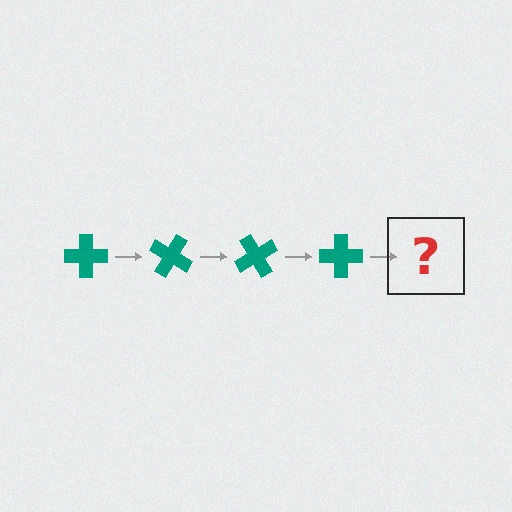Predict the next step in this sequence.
The next step is a teal cross rotated 120 degrees.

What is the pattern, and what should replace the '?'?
The pattern is that the cross rotates 30 degrees each step. The '?' should be a teal cross rotated 120 degrees.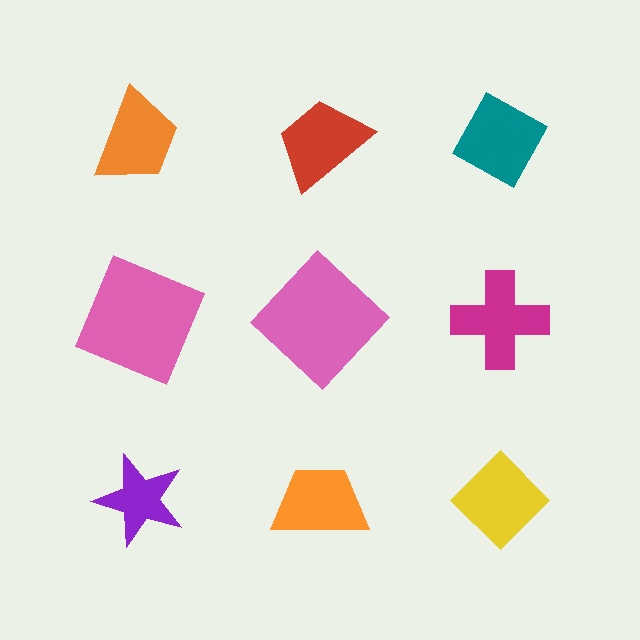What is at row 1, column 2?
A red trapezoid.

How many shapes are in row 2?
3 shapes.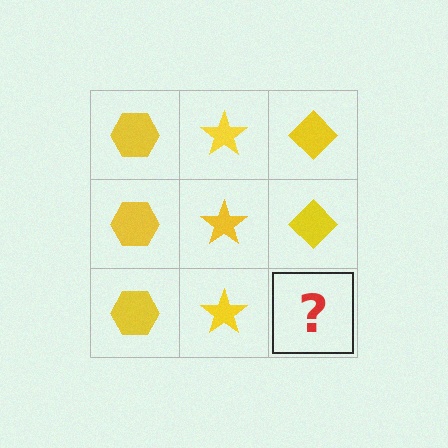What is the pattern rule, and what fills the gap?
The rule is that each column has a consistent shape. The gap should be filled with a yellow diamond.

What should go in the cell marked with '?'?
The missing cell should contain a yellow diamond.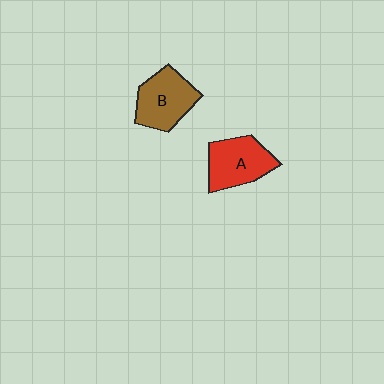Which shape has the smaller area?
Shape A (red).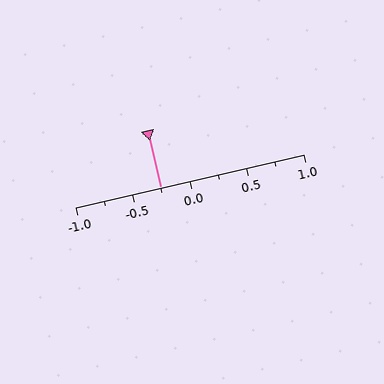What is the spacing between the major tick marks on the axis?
The major ticks are spaced 0.5 apart.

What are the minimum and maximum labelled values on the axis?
The axis runs from -1.0 to 1.0.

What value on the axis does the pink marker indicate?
The marker indicates approximately -0.25.